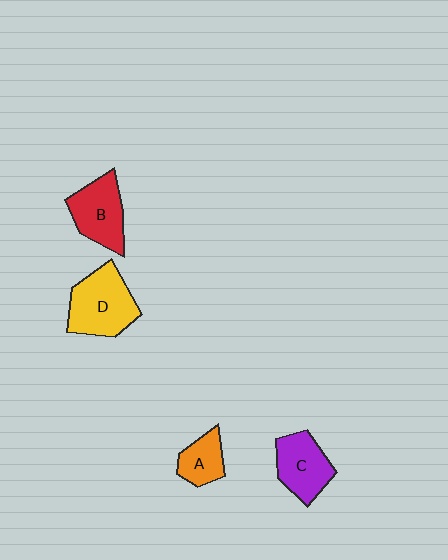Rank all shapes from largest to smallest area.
From largest to smallest: D (yellow), B (red), C (purple), A (orange).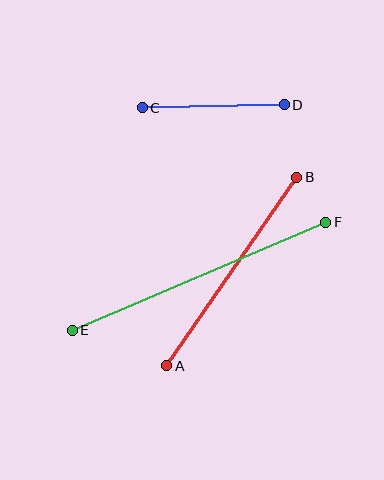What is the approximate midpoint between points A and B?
The midpoint is at approximately (232, 272) pixels.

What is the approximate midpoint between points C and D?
The midpoint is at approximately (213, 106) pixels.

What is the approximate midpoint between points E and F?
The midpoint is at approximately (199, 276) pixels.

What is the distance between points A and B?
The distance is approximately 229 pixels.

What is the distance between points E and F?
The distance is approximately 276 pixels.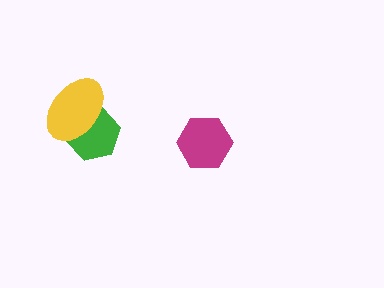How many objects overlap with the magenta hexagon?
0 objects overlap with the magenta hexagon.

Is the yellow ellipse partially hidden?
No, no other shape covers it.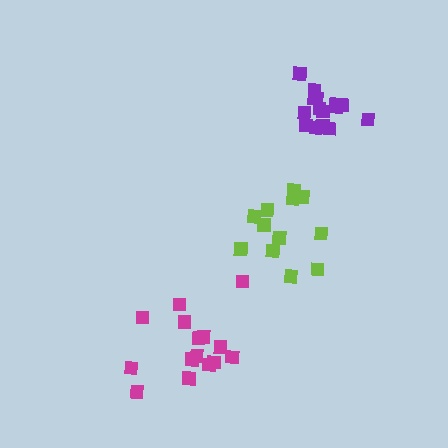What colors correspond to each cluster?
The clusters are colored: magenta, lime, purple.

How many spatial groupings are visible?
There are 3 spatial groupings.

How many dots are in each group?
Group 1: 15 dots, Group 2: 12 dots, Group 3: 17 dots (44 total).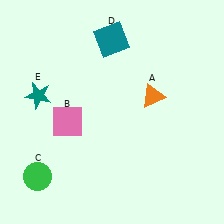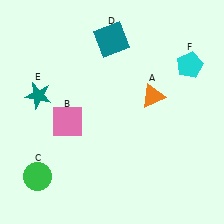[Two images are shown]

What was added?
A cyan pentagon (F) was added in Image 2.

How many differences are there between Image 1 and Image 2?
There is 1 difference between the two images.